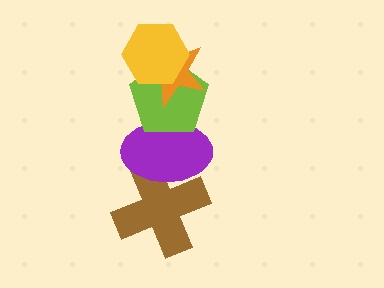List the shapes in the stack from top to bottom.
From top to bottom: the yellow hexagon, the orange star, the lime pentagon, the purple ellipse, the brown cross.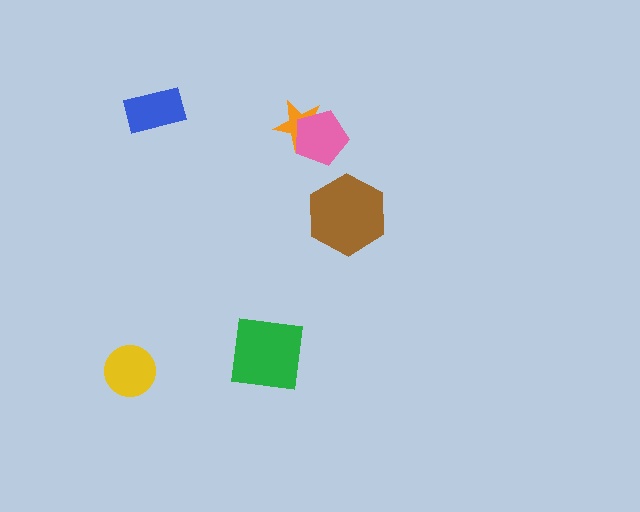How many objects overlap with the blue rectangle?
0 objects overlap with the blue rectangle.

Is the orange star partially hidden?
Yes, it is partially covered by another shape.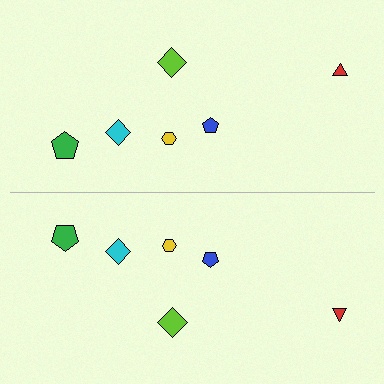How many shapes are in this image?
There are 12 shapes in this image.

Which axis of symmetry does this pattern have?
The pattern has a horizontal axis of symmetry running through the center of the image.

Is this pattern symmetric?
Yes, this pattern has bilateral (reflection) symmetry.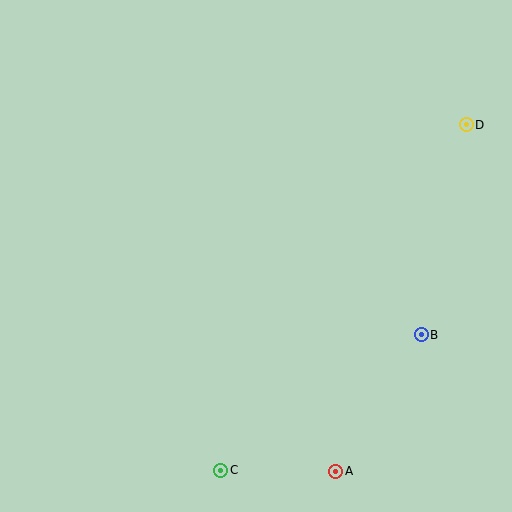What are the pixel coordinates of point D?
Point D is at (466, 125).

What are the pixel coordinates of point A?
Point A is at (336, 471).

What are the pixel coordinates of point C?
Point C is at (221, 470).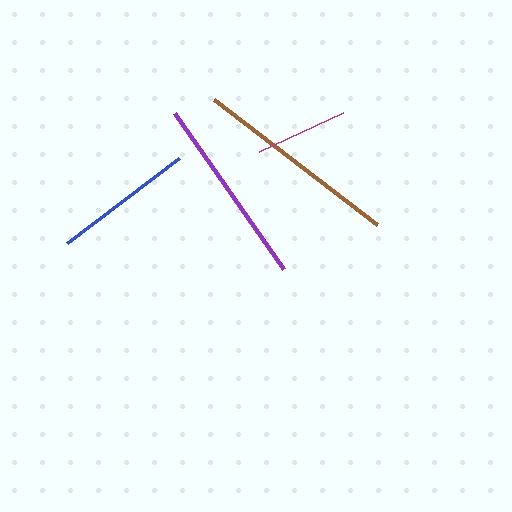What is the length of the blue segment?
The blue segment is approximately 140 pixels long.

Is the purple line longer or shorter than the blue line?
The purple line is longer than the blue line.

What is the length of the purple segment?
The purple segment is approximately 190 pixels long.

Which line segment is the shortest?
The magenta line is the shortest at approximately 93 pixels.